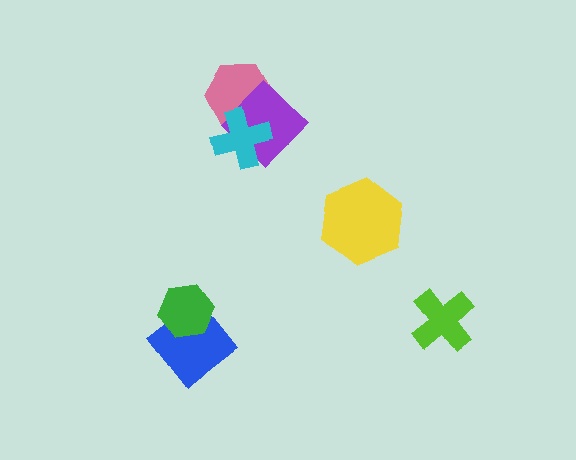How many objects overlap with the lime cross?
0 objects overlap with the lime cross.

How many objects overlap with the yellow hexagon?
0 objects overlap with the yellow hexagon.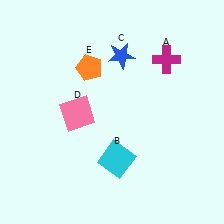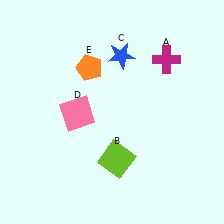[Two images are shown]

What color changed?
The square (B) changed from cyan in Image 1 to lime in Image 2.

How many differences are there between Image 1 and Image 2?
There is 1 difference between the two images.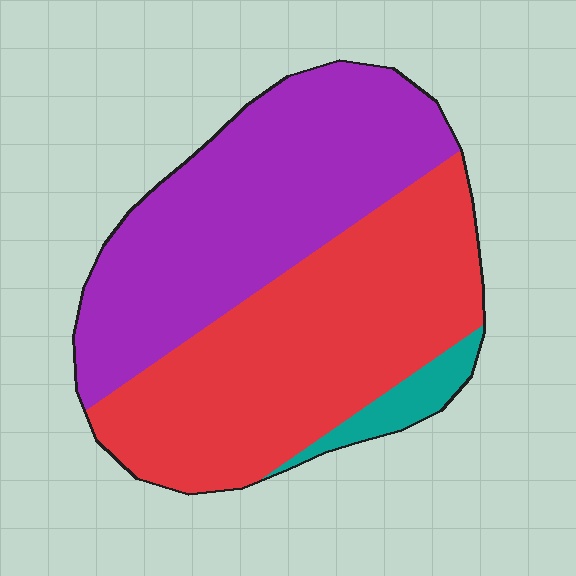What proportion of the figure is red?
Red covers around 50% of the figure.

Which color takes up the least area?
Teal, at roughly 5%.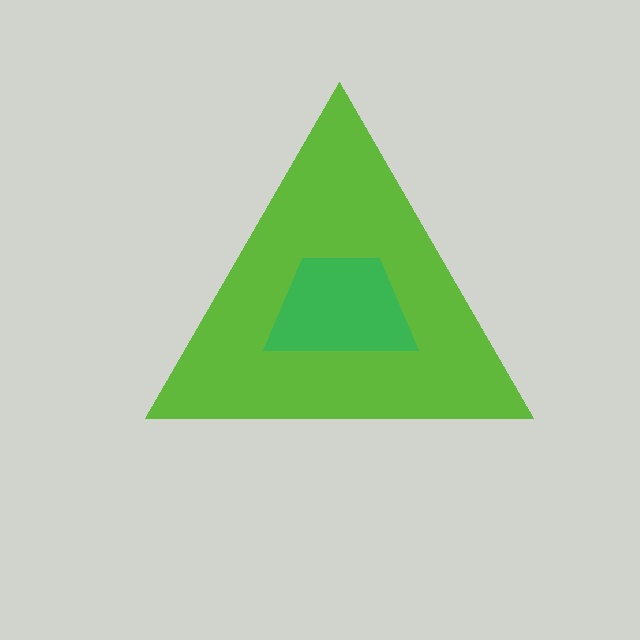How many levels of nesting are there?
2.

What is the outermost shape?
The lime triangle.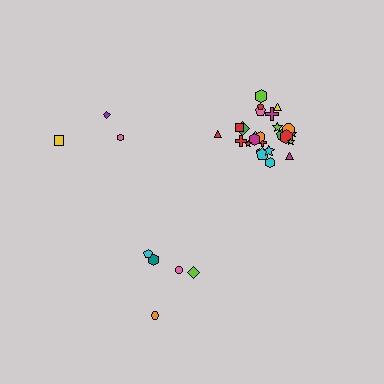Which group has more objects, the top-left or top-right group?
The top-right group.